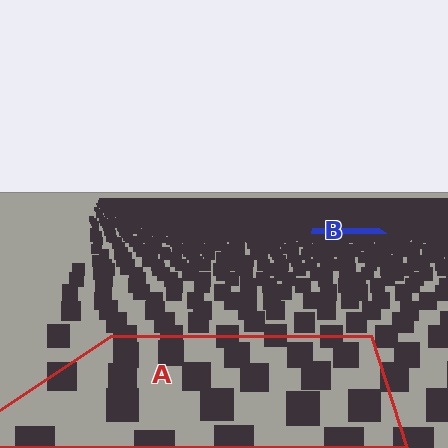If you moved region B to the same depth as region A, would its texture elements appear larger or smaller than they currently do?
They would appear larger. At a closer depth, the same texture elements are projected at a bigger on-screen size.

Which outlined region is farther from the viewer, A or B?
Region B is farther from the viewer — the texture elements inside it appear smaller and more densely packed.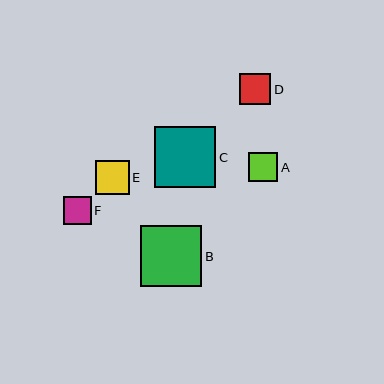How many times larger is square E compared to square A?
Square E is approximately 1.2 times the size of square A.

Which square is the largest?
Square C is the largest with a size of approximately 61 pixels.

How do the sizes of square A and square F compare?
Square A and square F are approximately the same size.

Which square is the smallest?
Square F is the smallest with a size of approximately 28 pixels.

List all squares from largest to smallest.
From largest to smallest: C, B, E, D, A, F.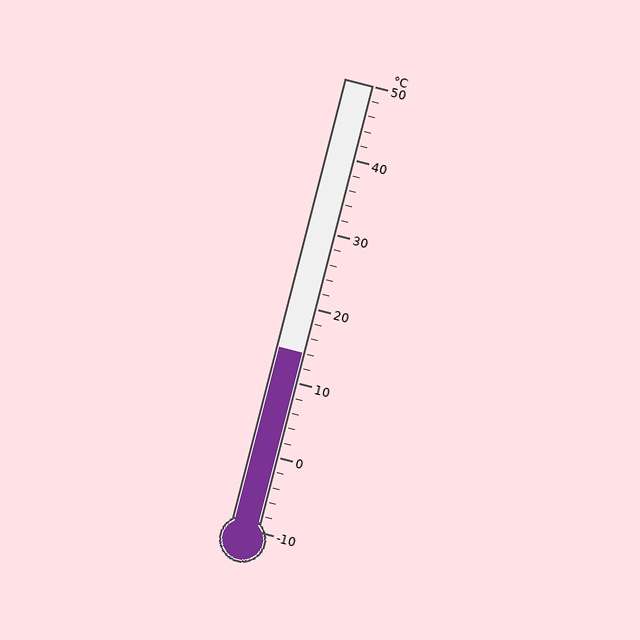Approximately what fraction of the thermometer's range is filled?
The thermometer is filled to approximately 40% of its range.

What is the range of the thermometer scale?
The thermometer scale ranges from -10°C to 50°C.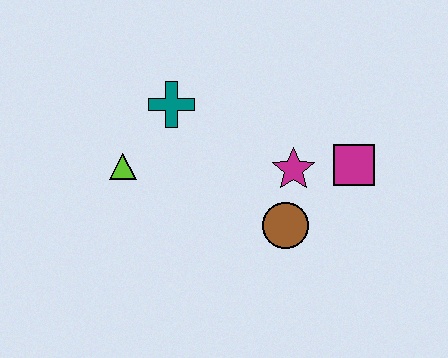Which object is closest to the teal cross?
The lime triangle is closest to the teal cross.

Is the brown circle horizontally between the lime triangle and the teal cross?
No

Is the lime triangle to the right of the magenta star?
No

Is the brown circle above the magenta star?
No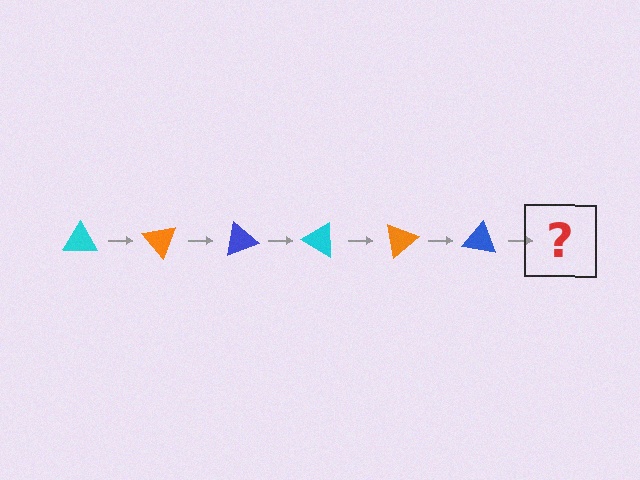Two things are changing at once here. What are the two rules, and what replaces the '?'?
The two rules are that it rotates 50 degrees each step and the color cycles through cyan, orange, and blue. The '?' should be a cyan triangle, rotated 300 degrees from the start.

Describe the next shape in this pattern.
It should be a cyan triangle, rotated 300 degrees from the start.